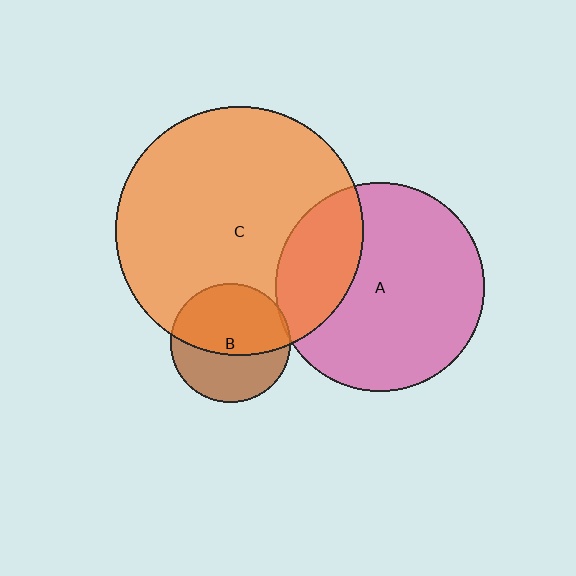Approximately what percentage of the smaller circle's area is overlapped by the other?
Approximately 5%.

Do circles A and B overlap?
Yes.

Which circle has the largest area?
Circle C (orange).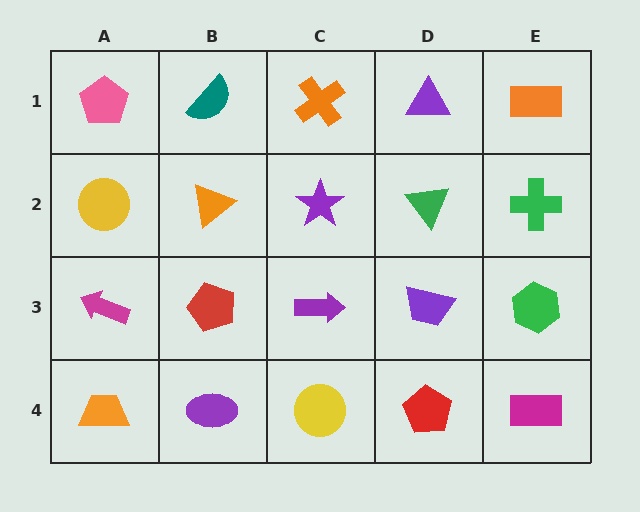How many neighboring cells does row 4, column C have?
3.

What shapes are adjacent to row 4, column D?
A purple trapezoid (row 3, column D), a yellow circle (row 4, column C), a magenta rectangle (row 4, column E).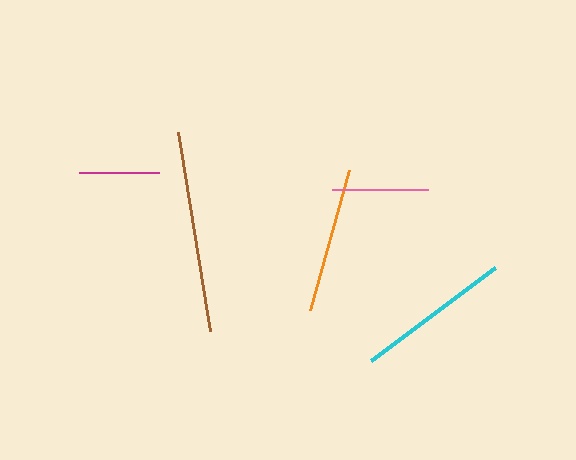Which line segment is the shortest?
The magenta line is the shortest at approximately 80 pixels.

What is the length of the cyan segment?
The cyan segment is approximately 155 pixels long.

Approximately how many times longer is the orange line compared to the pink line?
The orange line is approximately 1.5 times the length of the pink line.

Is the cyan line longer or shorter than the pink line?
The cyan line is longer than the pink line.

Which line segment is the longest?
The brown line is the longest at approximately 202 pixels.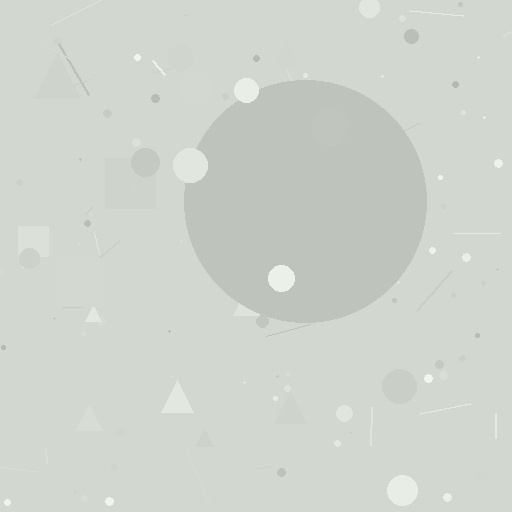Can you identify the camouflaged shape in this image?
The camouflaged shape is a circle.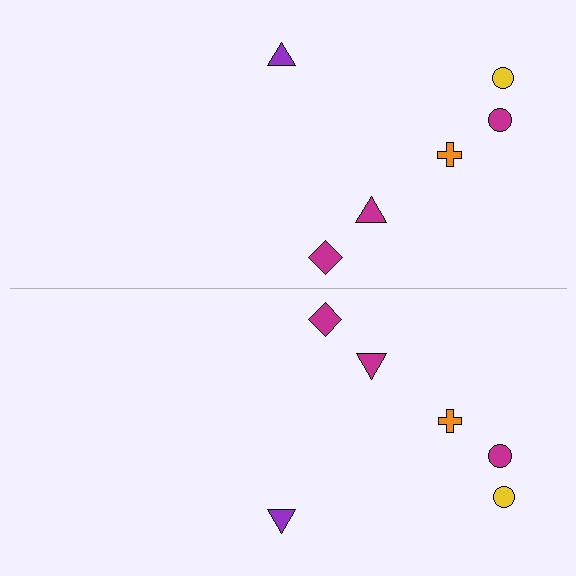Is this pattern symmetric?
Yes, this pattern has bilateral (reflection) symmetry.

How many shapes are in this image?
There are 12 shapes in this image.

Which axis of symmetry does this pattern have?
The pattern has a horizontal axis of symmetry running through the center of the image.